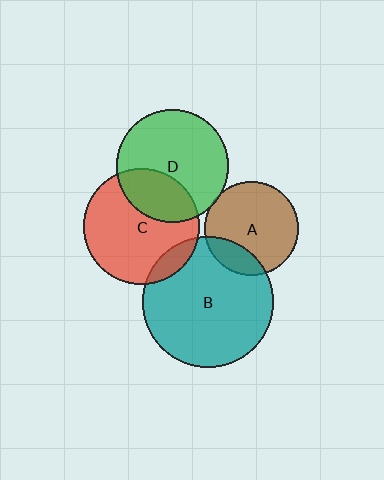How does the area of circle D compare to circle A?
Approximately 1.4 times.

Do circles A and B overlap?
Yes.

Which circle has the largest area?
Circle B (teal).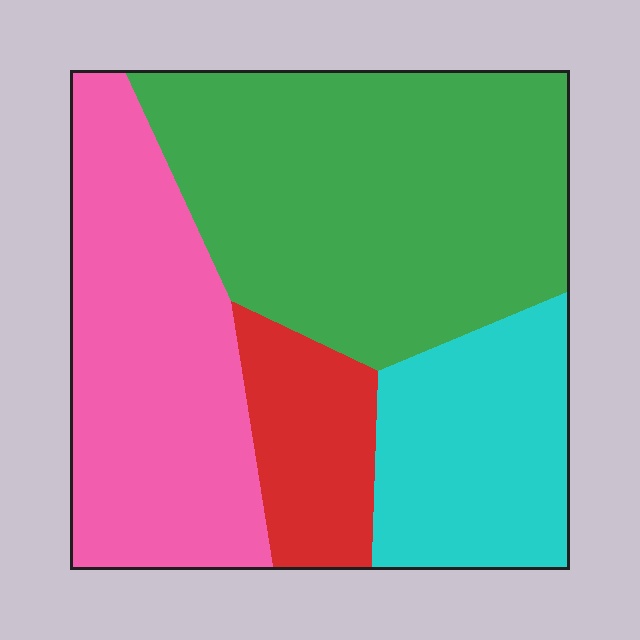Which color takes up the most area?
Green, at roughly 40%.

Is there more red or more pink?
Pink.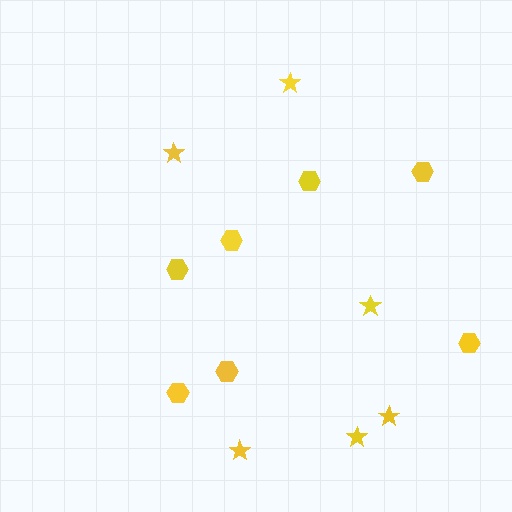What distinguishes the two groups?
There are 2 groups: one group of stars (6) and one group of hexagons (7).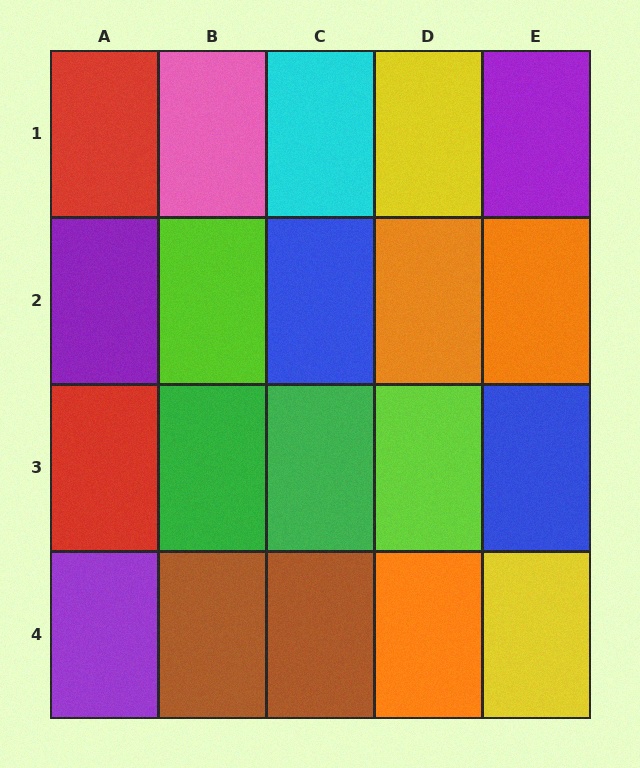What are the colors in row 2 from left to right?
Purple, lime, blue, orange, orange.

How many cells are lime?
2 cells are lime.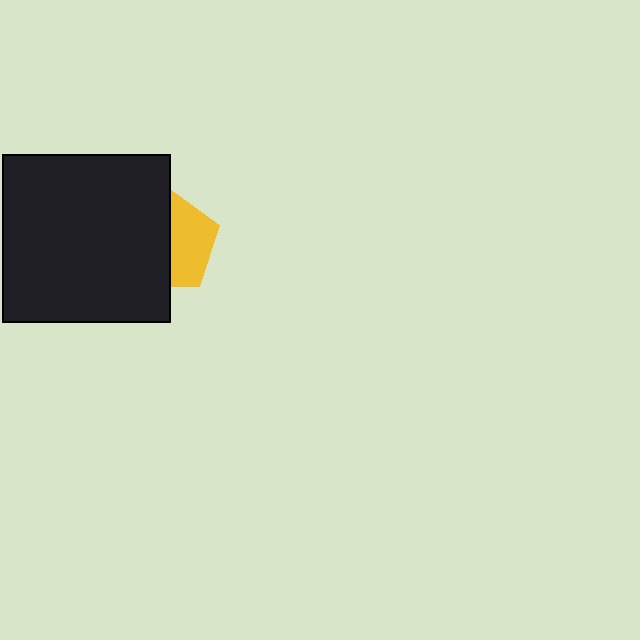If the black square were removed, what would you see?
You would see the complete yellow pentagon.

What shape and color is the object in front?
The object in front is a black square.